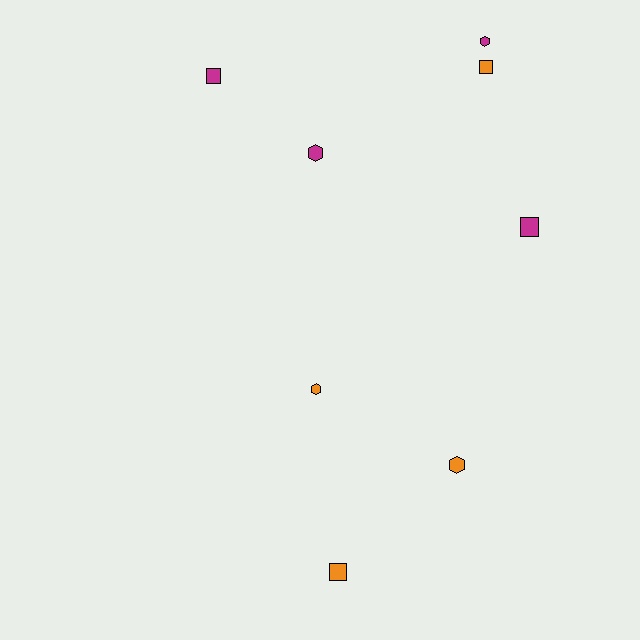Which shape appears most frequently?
Square, with 4 objects.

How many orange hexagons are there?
There are 2 orange hexagons.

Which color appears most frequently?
Magenta, with 4 objects.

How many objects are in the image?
There are 8 objects.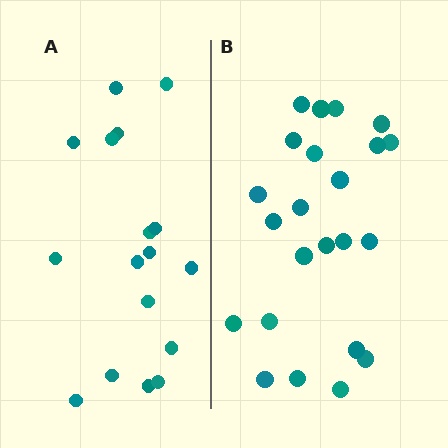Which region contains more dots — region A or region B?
Region B (the right region) has more dots.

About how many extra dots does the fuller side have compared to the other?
Region B has about 6 more dots than region A.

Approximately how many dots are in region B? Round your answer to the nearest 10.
About 20 dots. (The exact count is 23, which rounds to 20.)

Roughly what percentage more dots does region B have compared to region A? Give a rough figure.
About 35% more.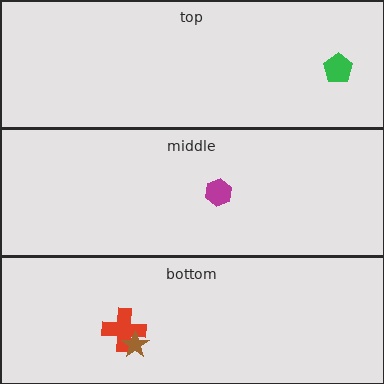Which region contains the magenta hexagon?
The middle region.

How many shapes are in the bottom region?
2.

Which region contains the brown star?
The bottom region.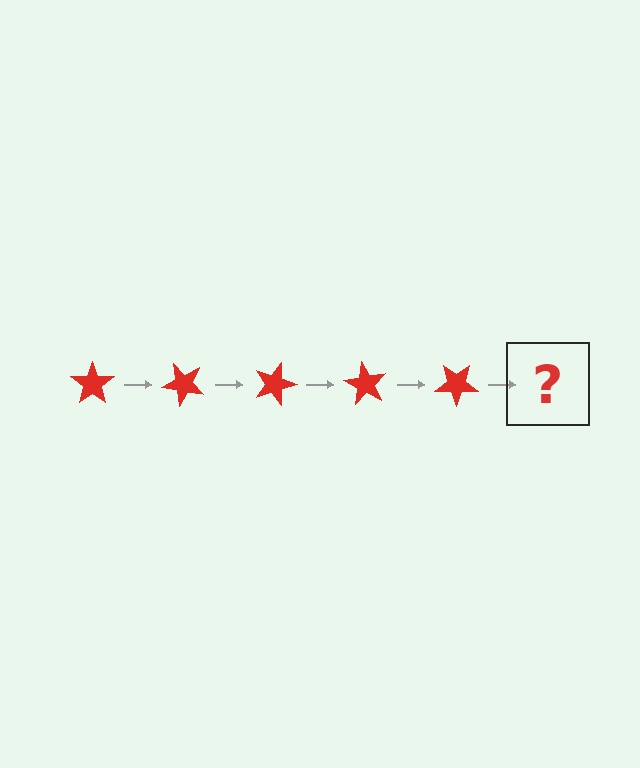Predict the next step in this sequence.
The next step is a red star rotated 225 degrees.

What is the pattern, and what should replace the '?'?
The pattern is that the star rotates 45 degrees each step. The '?' should be a red star rotated 225 degrees.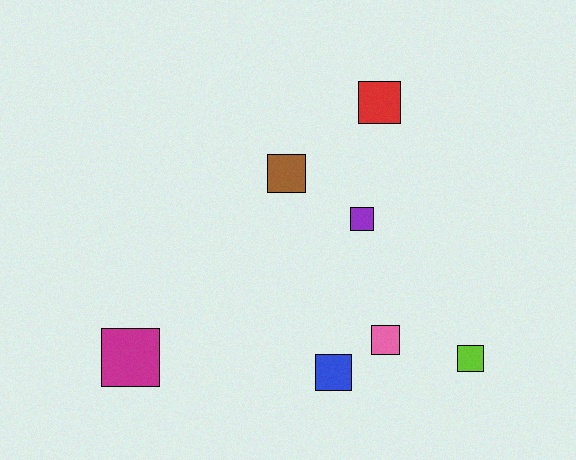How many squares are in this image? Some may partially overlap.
There are 7 squares.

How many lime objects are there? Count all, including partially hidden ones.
There is 1 lime object.